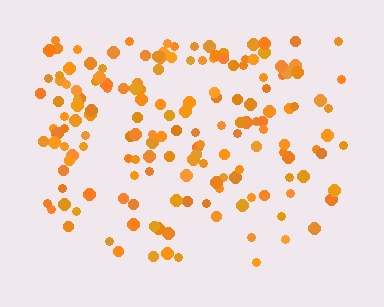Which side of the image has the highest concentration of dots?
The top.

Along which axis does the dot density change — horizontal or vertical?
Vertical.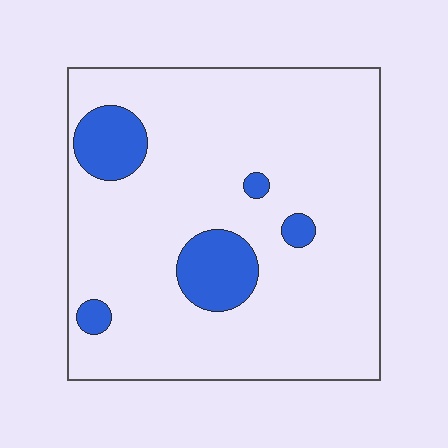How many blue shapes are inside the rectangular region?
5.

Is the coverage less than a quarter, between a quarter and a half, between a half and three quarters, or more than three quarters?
Less than a quarter.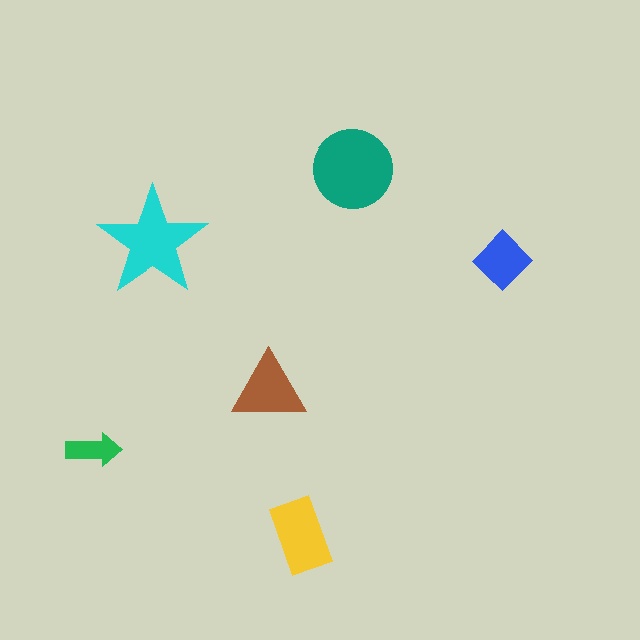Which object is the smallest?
The green arrow.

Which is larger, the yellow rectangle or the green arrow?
The yellow rectangle.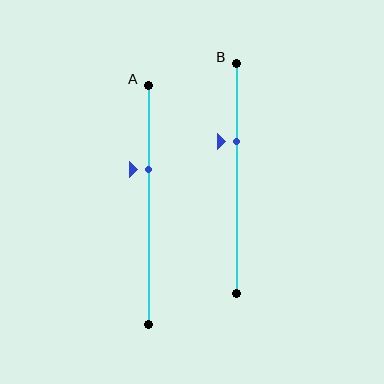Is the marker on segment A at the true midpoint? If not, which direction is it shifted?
No, the marker on segment A is shifted upward by about 15% of the segment length.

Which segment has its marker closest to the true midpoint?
Segment A has its marker closest to the true midpoint.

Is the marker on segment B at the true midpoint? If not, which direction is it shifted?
No, the marker on segment B is shifted upward by about 16% of the segment length.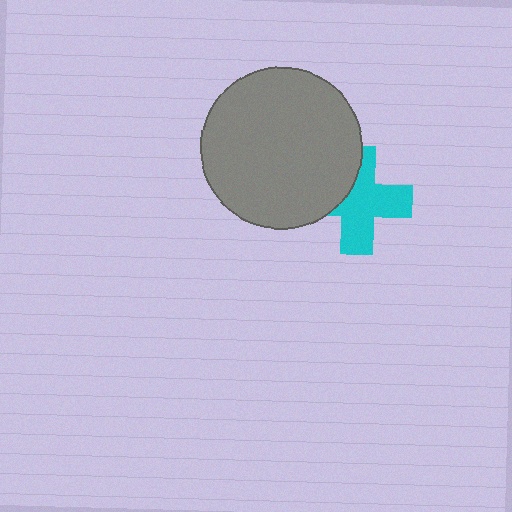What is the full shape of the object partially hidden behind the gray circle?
The partially hidden object is a cyan cross.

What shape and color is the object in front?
The object in front is a gray circle.